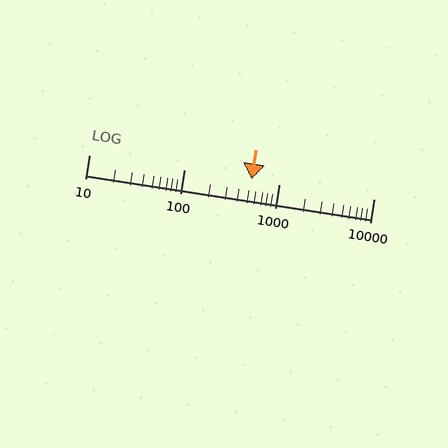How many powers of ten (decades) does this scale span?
The scale spans 3 decades, from 10 to 10000.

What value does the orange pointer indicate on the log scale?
The pointer indicates approximately 520.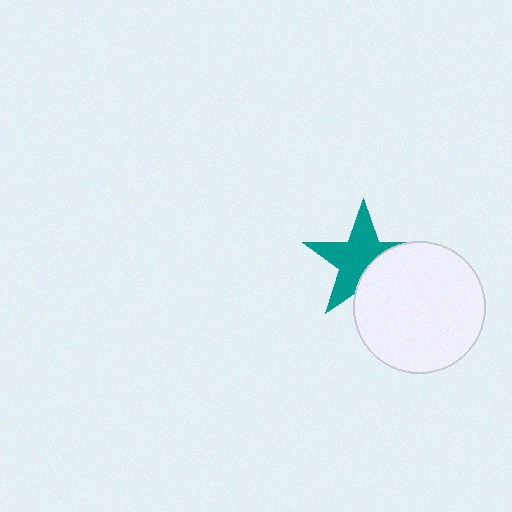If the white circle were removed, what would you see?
You would see the complete teal star.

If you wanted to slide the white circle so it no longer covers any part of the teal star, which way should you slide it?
Slide it toward the lower-right — that is the most direct way to separate the two shapes.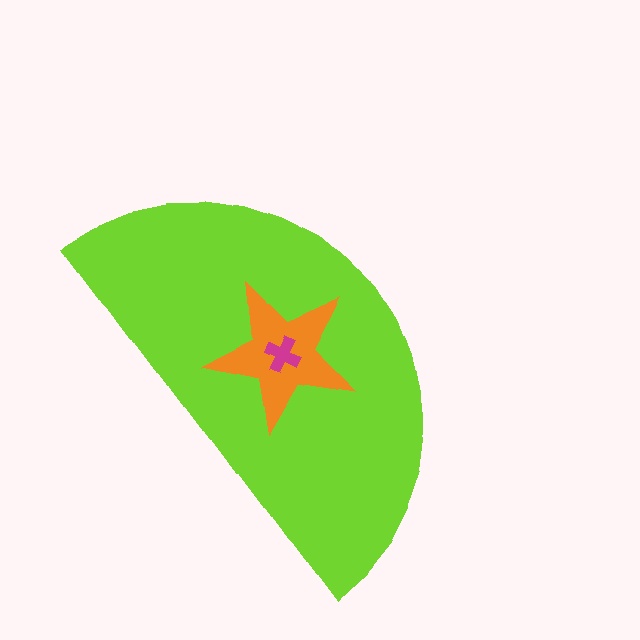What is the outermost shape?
The lime semicircle.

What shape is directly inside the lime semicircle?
The orange star.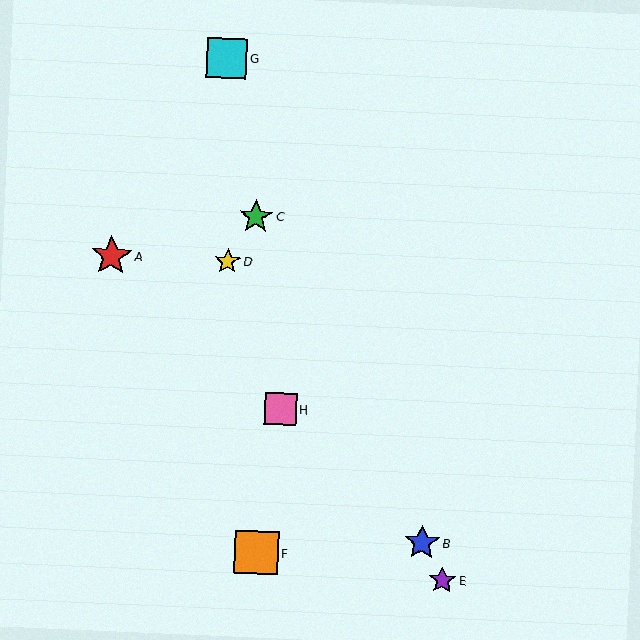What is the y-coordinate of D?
Object D is at y≈261.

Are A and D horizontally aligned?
Yes, both are at y≈256.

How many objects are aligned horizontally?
2 objects (A, D) are aligned horizontally.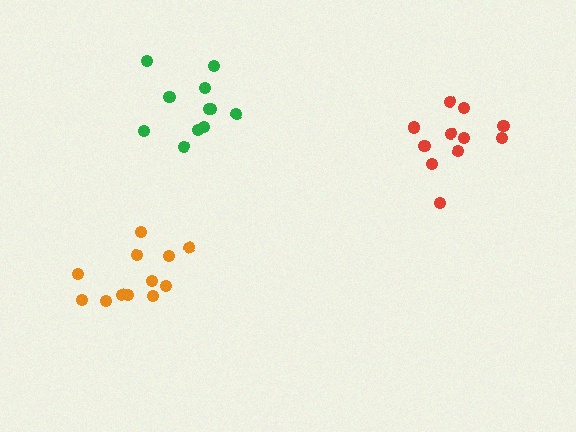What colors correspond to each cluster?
The clusters are colored: red, orange, green.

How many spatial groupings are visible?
There are 3 spatial groupings.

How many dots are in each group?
Group 1: 11 dots, Group 2: 12 dots, Group 3: 11 dots (34 total).